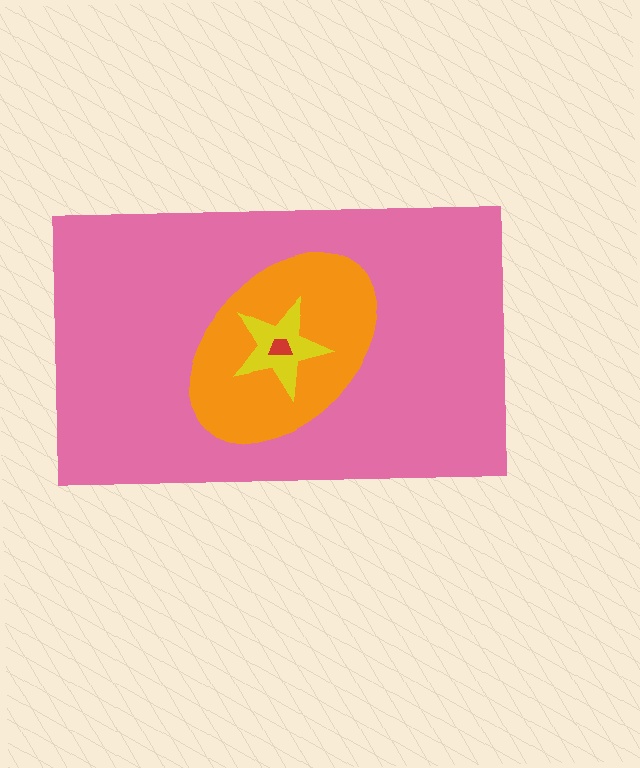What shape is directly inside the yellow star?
The red trapezoid.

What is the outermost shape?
The pink rectangle.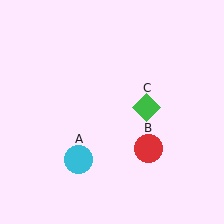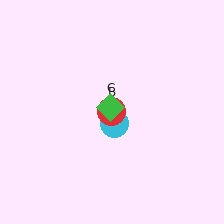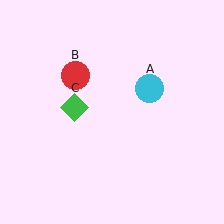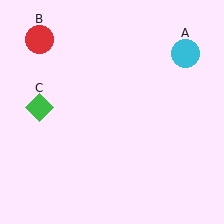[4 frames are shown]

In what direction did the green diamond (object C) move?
The green diamond (object C) moved left.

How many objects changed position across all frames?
3 objects changed position: cyan circle (object A), red circle (object B), green diamond (object C).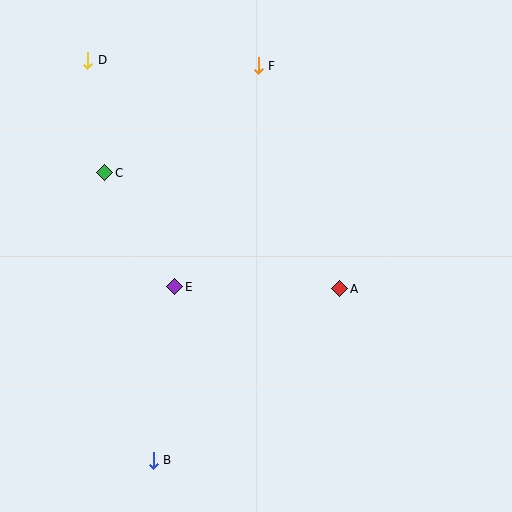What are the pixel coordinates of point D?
Point D is at (88, 60).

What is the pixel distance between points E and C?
The distance between E and C is 134 pixels.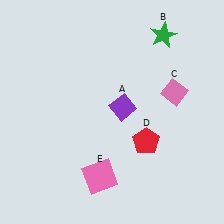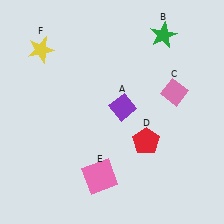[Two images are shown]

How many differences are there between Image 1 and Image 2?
There is 1 difference between the two images.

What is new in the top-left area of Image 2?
A yellow star (F) was added in the top-left area of Image 2.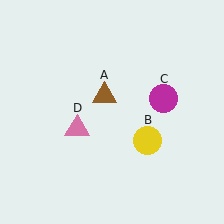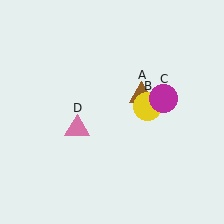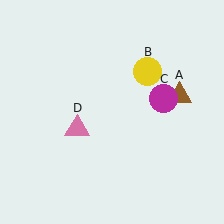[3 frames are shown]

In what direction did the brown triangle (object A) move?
The brown triangle (object A) moved right.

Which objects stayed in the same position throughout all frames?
Magenta circle (object C) and pink triangle (object D) remained stationary.